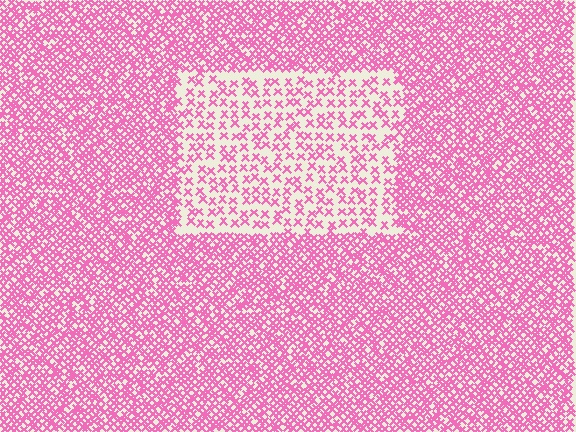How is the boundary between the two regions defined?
The boundary is defined by a change in element density (approximately 2.4x ratio). All elements are the same color, size, and shape.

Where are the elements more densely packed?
The elements are more densely packed outside the rectangle boundary.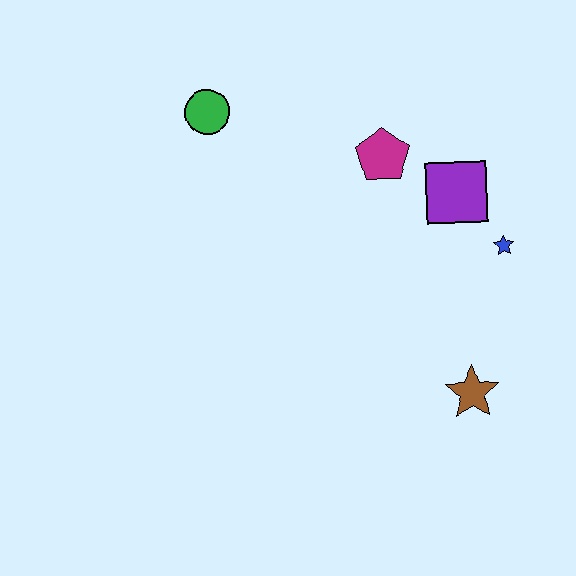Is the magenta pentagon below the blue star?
No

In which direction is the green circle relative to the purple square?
The green circle is to the left of the purple square.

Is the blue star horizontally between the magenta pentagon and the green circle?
No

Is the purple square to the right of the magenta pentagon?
Yes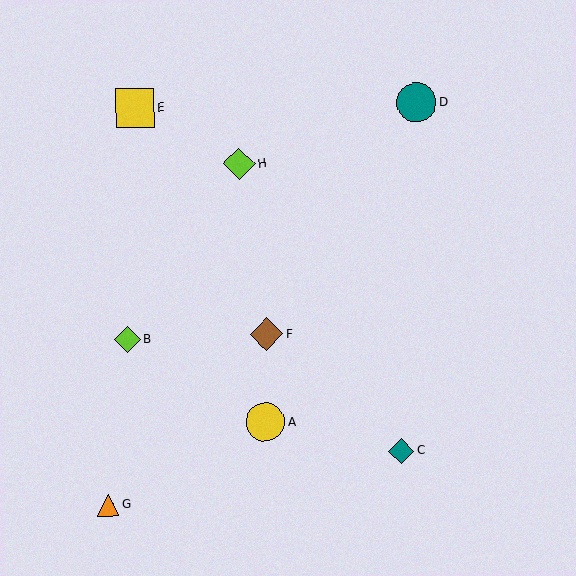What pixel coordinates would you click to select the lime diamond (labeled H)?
Click at (239, 164) to select the lime diamond H.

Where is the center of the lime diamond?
The center of the lime diamond is at (239, 164).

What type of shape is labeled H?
Shape H is a lime diamond.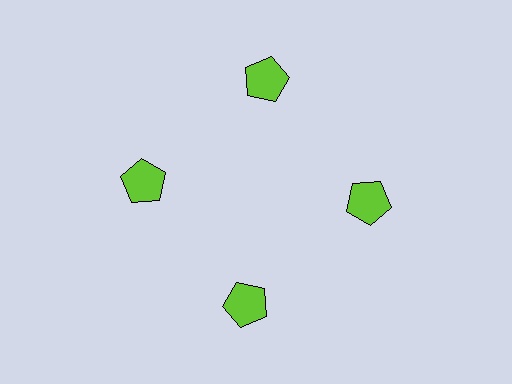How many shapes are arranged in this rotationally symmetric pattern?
There are 4 shapes, arranged in 4 groups of 1.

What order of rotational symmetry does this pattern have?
This pattern has 4-fold rotational symmetry.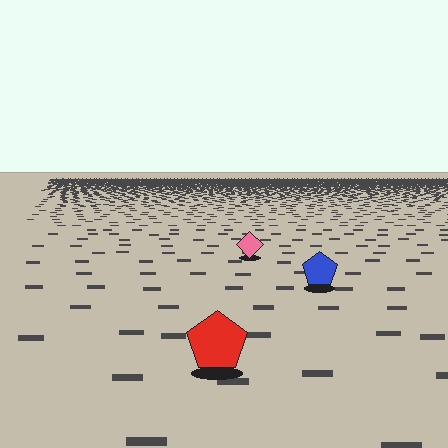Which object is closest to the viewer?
The red pentagon is closest. The texture marks near it are larger and more spread out.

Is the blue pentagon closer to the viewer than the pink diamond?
Yes. The blue pentagon is closer — you can tell from the texture gradient: the ground texture is coarser near it.